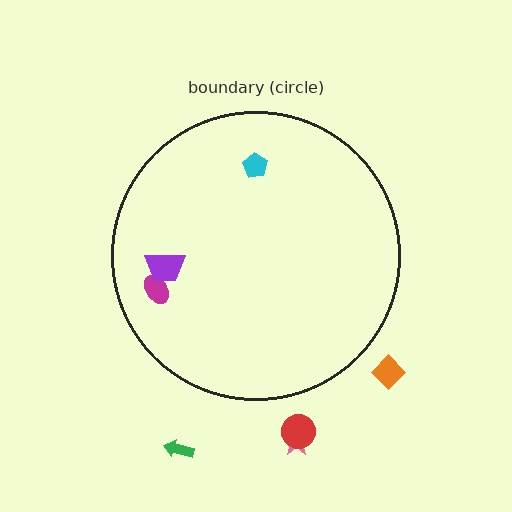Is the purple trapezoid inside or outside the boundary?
Inside.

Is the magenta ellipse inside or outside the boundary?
Inside.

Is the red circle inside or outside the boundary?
Outside.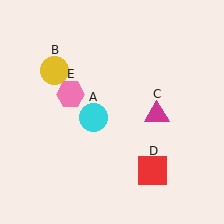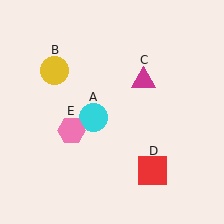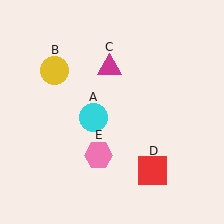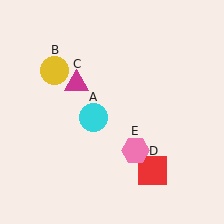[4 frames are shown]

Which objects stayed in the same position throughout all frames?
Cyan circle (object A) and yellow circle (object B) and red square (object D) remained stationary.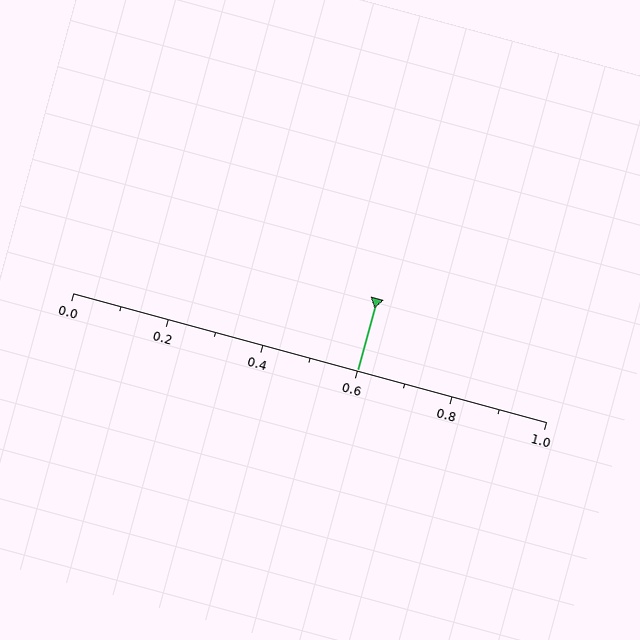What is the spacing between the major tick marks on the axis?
The major ticks are spaced 0.2 apart.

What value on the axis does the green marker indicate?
The marker indicates approximately 0.6.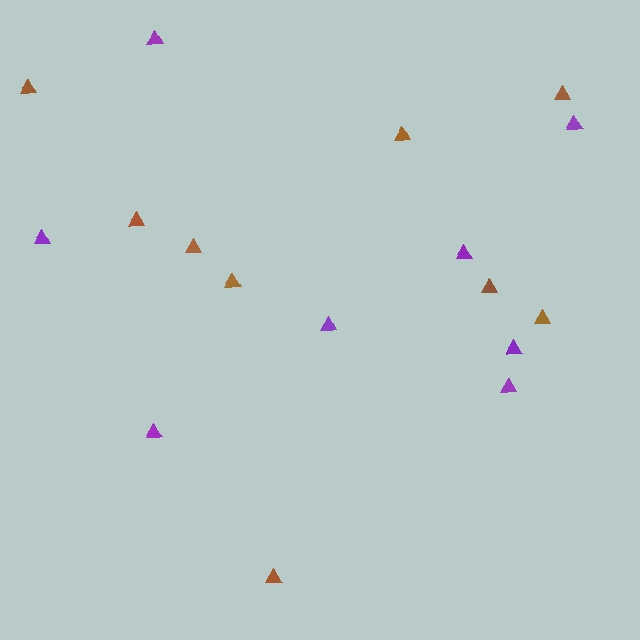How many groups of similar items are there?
There are 2 groups: one group of brown triangles (9) and one group of purple triangles (8).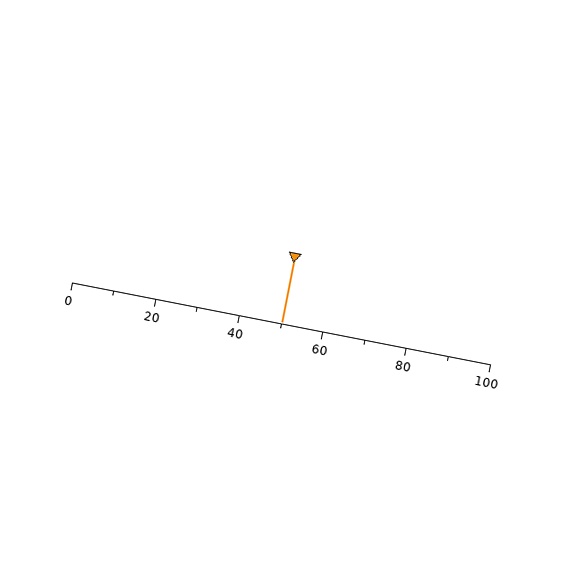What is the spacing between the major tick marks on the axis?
The major ticks are spaced 20 apart.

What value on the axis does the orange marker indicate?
The marker indicates approximately 50.